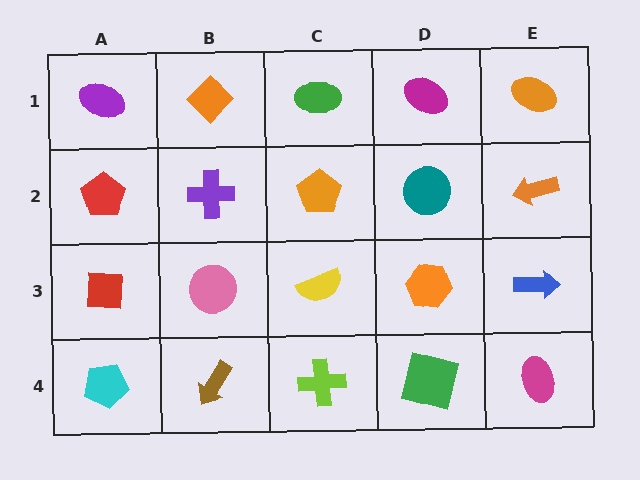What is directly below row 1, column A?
A red pentagon.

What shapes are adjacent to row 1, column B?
A purple cross (row 2, column B), a purple ellipse (row 1, column A), a green ellipse (row 1, column C).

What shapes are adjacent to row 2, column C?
A green ellipse (row 1, column C), a yellow semicircle (row 3, column C), a purple cross (row 2, column B), a teal circle (row 2, column D).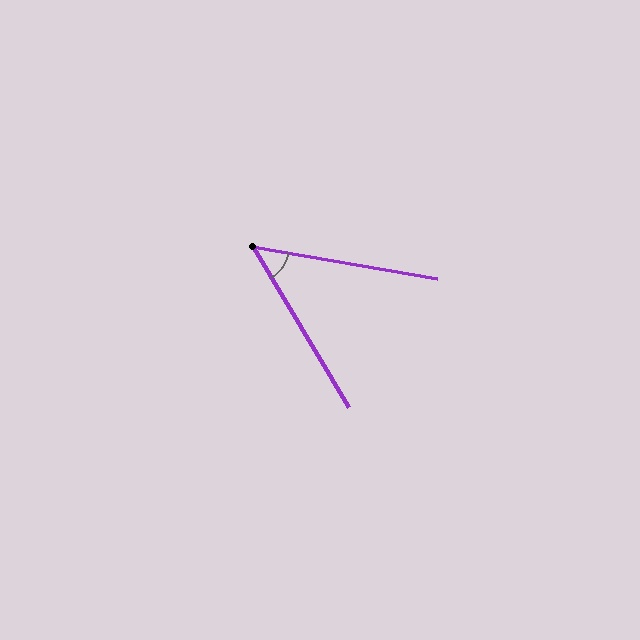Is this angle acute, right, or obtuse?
It is acute.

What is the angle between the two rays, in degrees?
Approximately 50 degrees.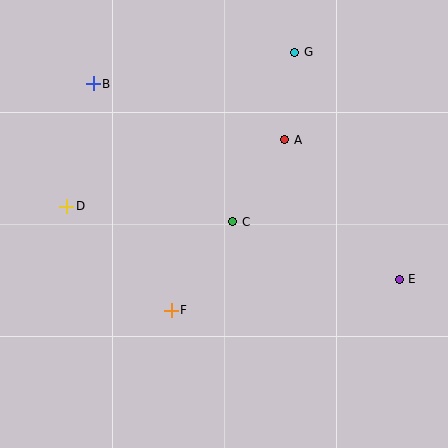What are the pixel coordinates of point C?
Point C is at (233, 222).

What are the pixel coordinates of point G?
Point G is at (295, 52).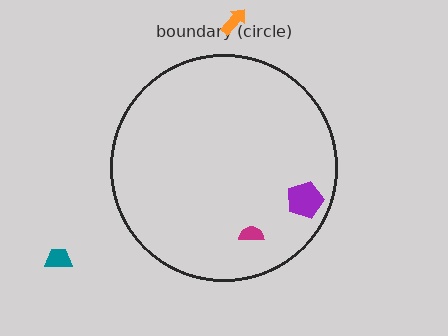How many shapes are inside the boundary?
2 inside, 2 outside.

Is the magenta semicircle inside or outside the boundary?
Inside.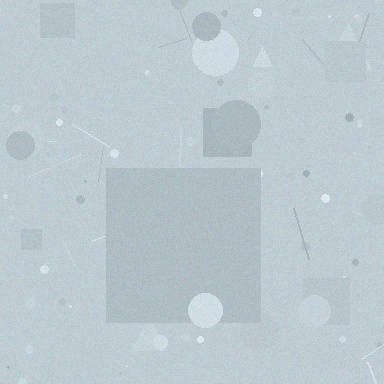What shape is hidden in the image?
A square is hidden in the image.